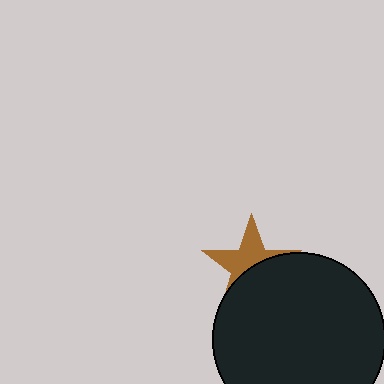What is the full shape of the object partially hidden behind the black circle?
The partially hidden object is a brown star.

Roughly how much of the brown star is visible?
About half of it is visible (roughly 51%).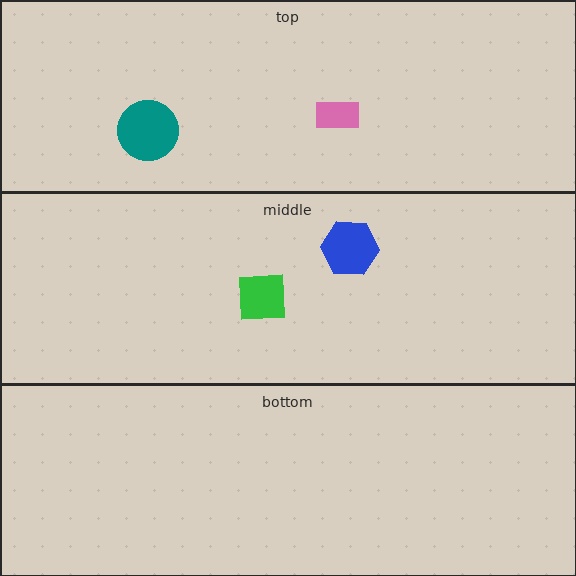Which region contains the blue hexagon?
The middle region.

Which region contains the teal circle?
The top region.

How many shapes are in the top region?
2.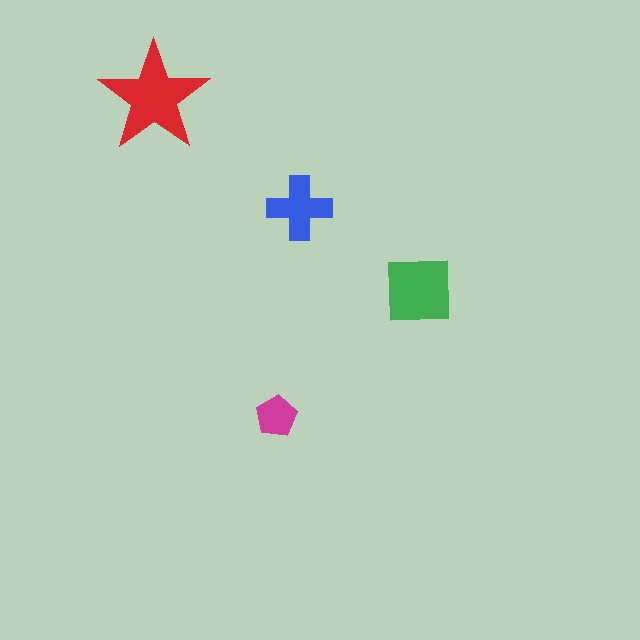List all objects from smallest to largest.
The magenta pentagon, the blue cross, the green square, the red star.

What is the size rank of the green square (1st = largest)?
2nd.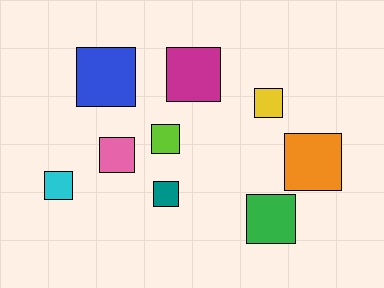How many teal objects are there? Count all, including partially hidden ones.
There is 1 teal object.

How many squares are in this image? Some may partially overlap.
There are 9 squares.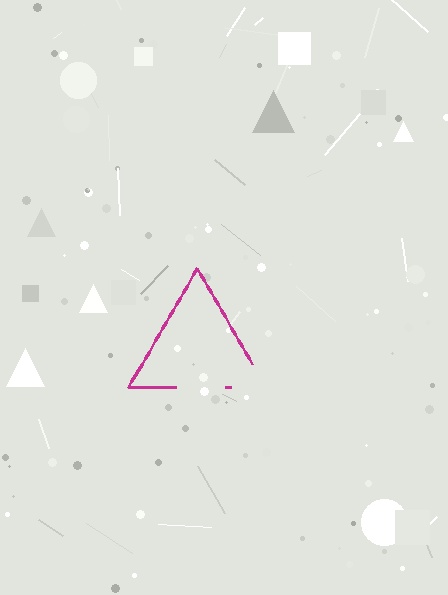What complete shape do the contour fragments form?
The contour fragments form a triangle.